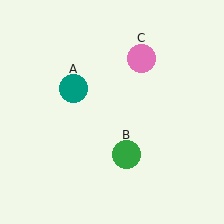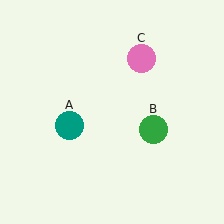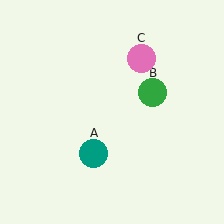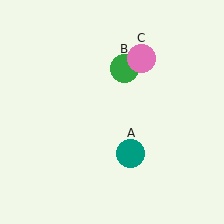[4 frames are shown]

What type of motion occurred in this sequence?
The teal circle (object A), green circle (object B) rotated counterclockwise around the center of the scene.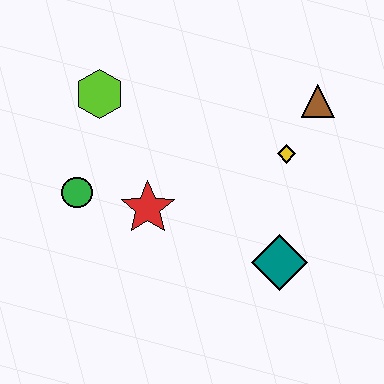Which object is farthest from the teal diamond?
The lime hexagon is farthest from the teal diamond.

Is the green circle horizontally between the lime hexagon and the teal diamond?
No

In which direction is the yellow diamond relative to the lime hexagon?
The yellow diamond is to the right of the lime hexagon.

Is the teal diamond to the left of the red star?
No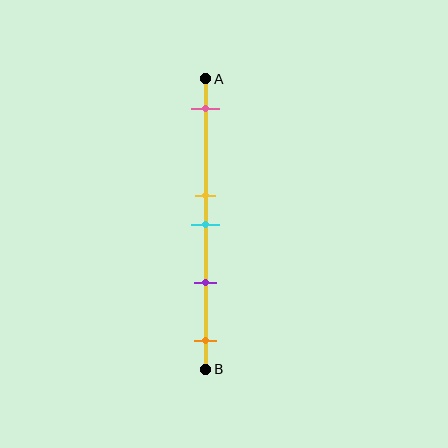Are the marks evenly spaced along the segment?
No, the marks are not evenly spaced.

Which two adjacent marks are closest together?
The yellow and cyan marks are the closest adjacent pair.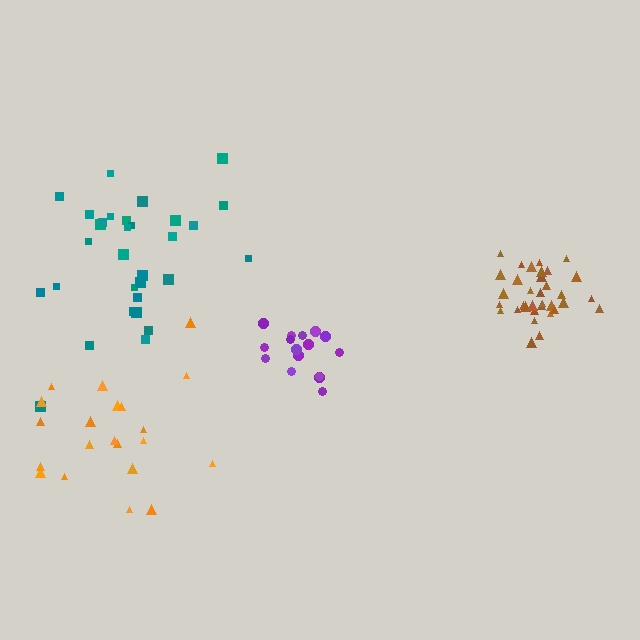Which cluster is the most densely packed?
Brown.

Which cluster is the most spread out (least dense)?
Orange.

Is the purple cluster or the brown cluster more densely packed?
Brown.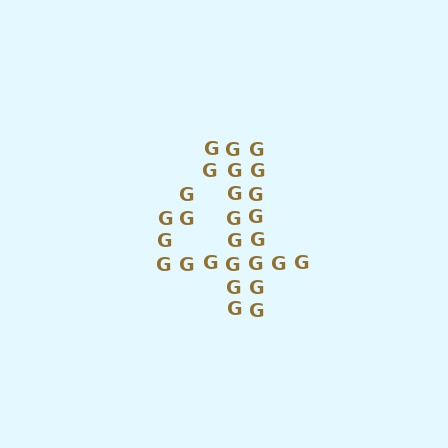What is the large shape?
The large shape is the digit 4.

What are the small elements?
The small elements are letter G's.